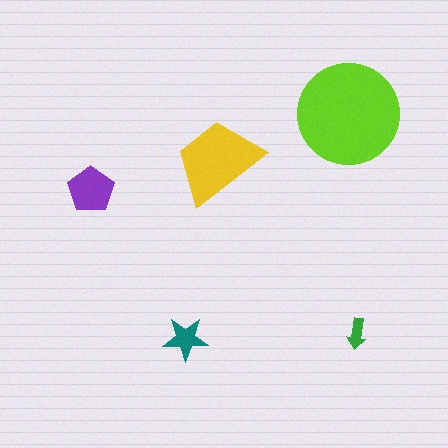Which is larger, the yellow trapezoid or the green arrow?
The yellow trapezoid.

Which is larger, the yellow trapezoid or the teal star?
The yellow trapezoid.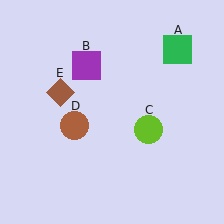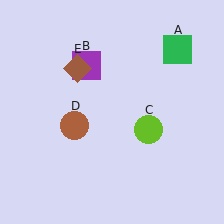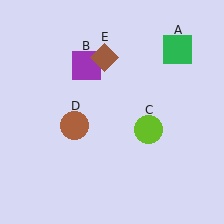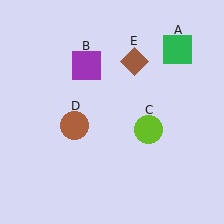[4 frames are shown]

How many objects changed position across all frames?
1 object changed position: brown diamond (object E).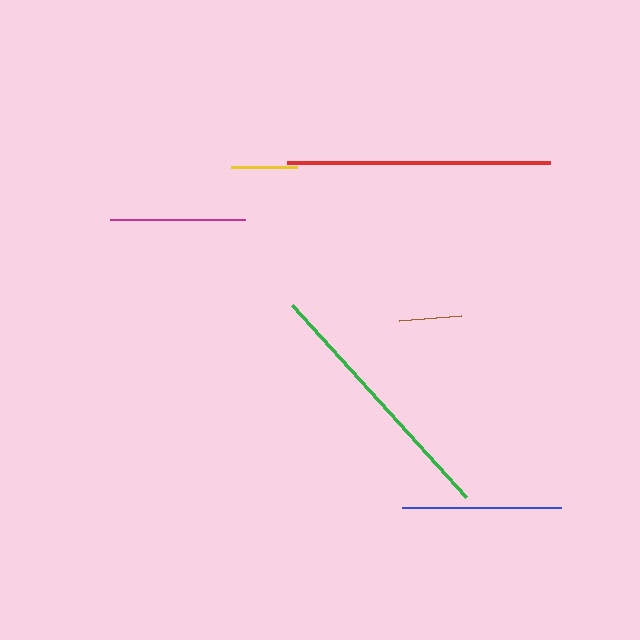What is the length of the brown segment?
The brown segment is approximately 62 pixels long.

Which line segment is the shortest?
The brown line is the shortest at approximately 62 pixels.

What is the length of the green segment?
The green segment is approximately 259 pixels long.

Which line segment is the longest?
The red line is the longest at approximately 263 pixels.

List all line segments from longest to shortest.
From longest to shortest: red, green, blue, magenta, yellow, brown.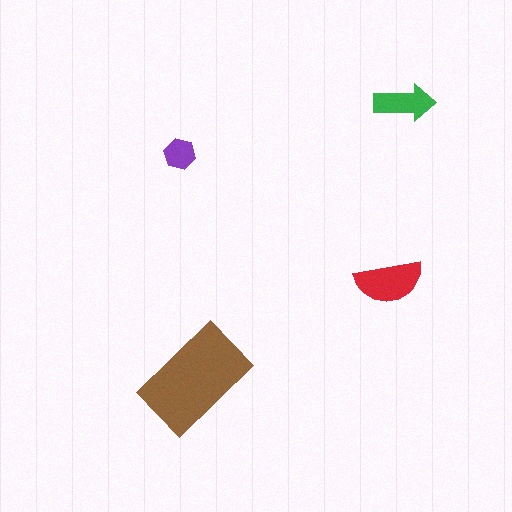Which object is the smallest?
The purple hexagon.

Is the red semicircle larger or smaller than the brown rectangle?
Smaller.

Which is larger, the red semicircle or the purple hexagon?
The red semicircle.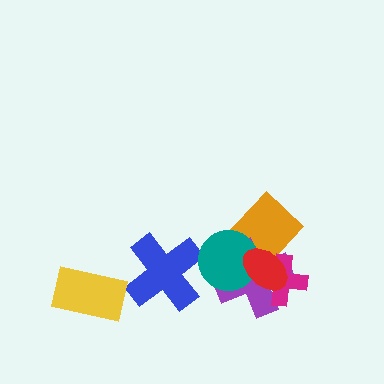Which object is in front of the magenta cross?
The red ellipse is in front of the magenta cross.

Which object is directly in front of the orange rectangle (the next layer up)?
The purple cross is directly in front of the orange rectangle.